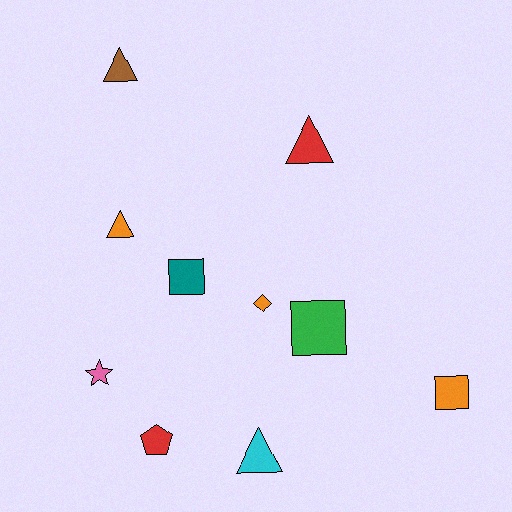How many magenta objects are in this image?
There are no magenta objects.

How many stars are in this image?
There is 1 star.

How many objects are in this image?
There are 10 objects.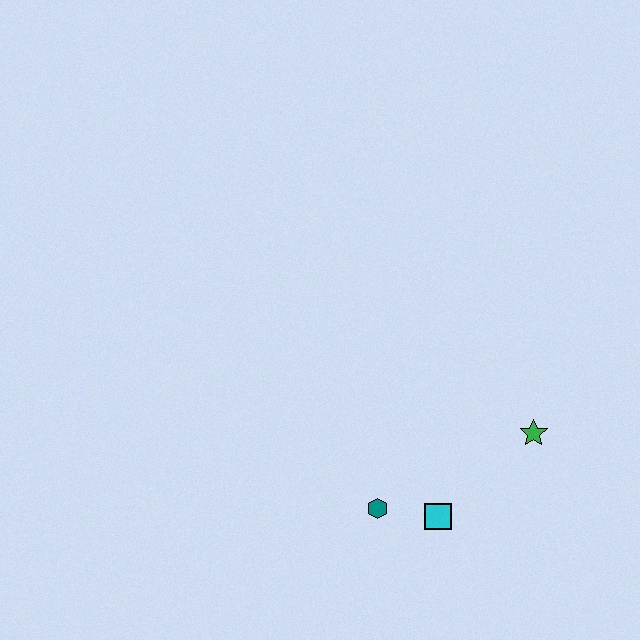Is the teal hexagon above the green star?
No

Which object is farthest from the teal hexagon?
The green star is farthest from the teal hexagon.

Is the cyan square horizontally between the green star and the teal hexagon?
Yes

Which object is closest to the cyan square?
The teal hexagon is closest to the cyan square.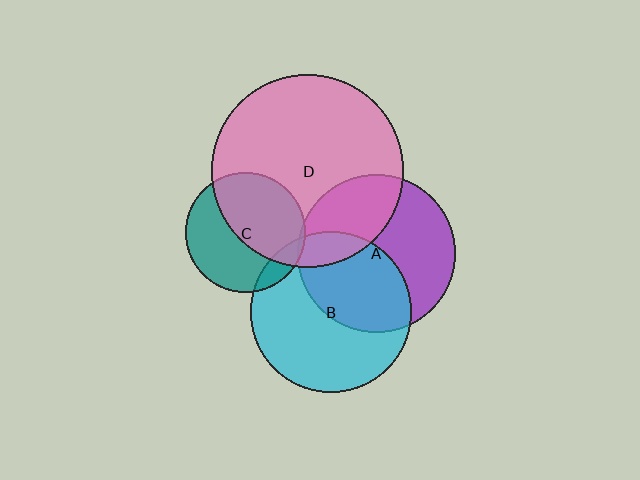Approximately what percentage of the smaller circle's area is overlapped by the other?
Approximately 45%.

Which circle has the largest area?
Circle D (pink).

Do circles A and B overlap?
Yes.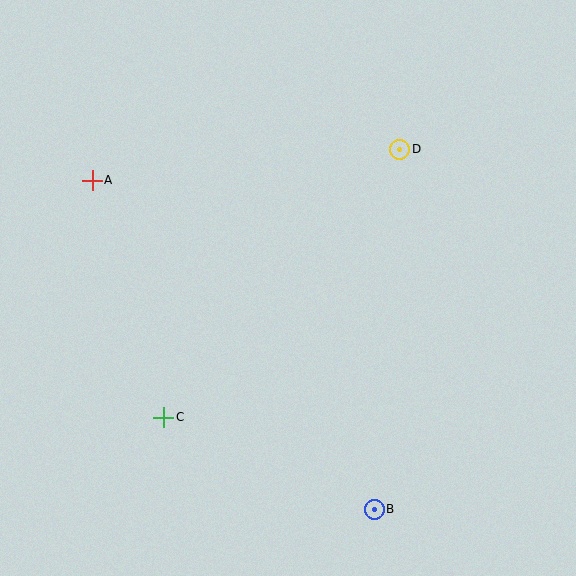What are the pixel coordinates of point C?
Point C is at (164, 417).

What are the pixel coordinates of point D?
Point D is at (400, 149).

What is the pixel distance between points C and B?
The distance between C and B is 230 pixels.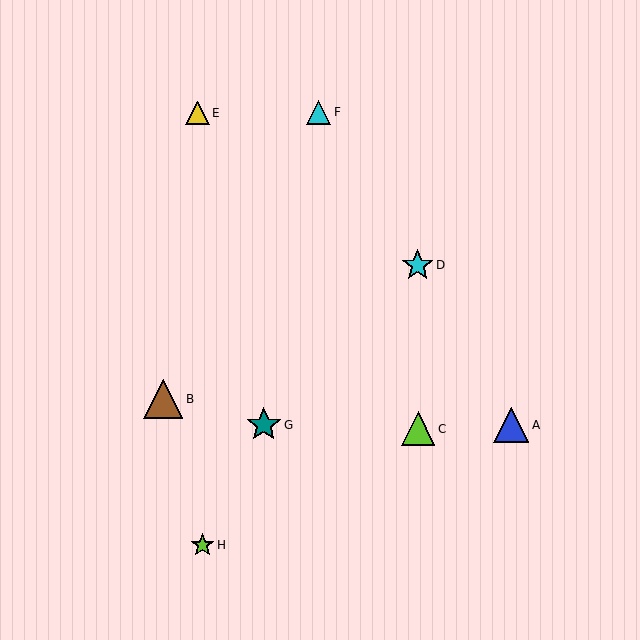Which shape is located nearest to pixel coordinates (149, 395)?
The brown triangle (labeled B) at (163, 399) is nearest to that location.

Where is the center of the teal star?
The center of the teal star is at (264, 425).